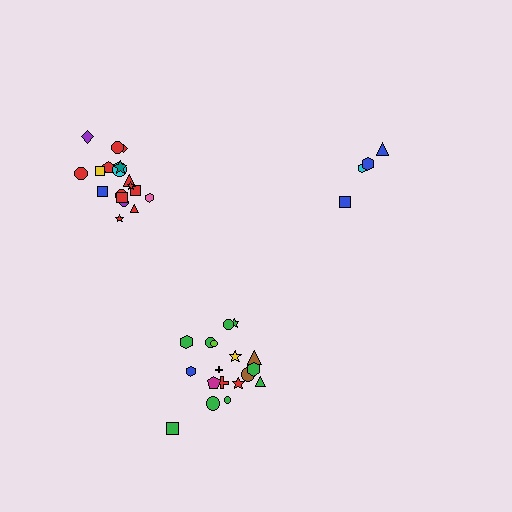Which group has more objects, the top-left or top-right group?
The top-left group.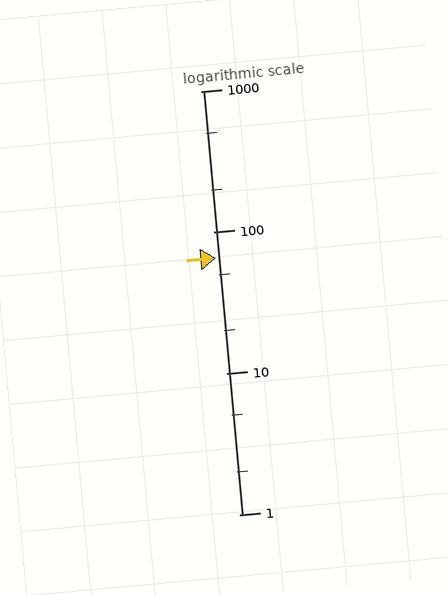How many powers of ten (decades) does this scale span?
The scale spans 3 decades, from 1 to 1000.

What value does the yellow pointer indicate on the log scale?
The pointer indicates approximately 66.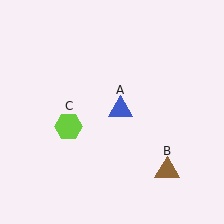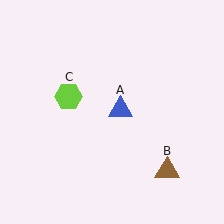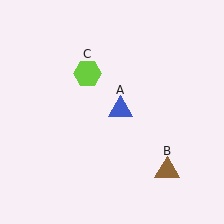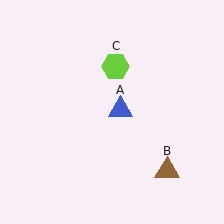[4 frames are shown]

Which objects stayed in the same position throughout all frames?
Blue triangle (object A) and brown triangle (object B) remained stationary.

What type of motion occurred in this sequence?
The lime hexagon (object C) rotated clockwise around the center of the scene.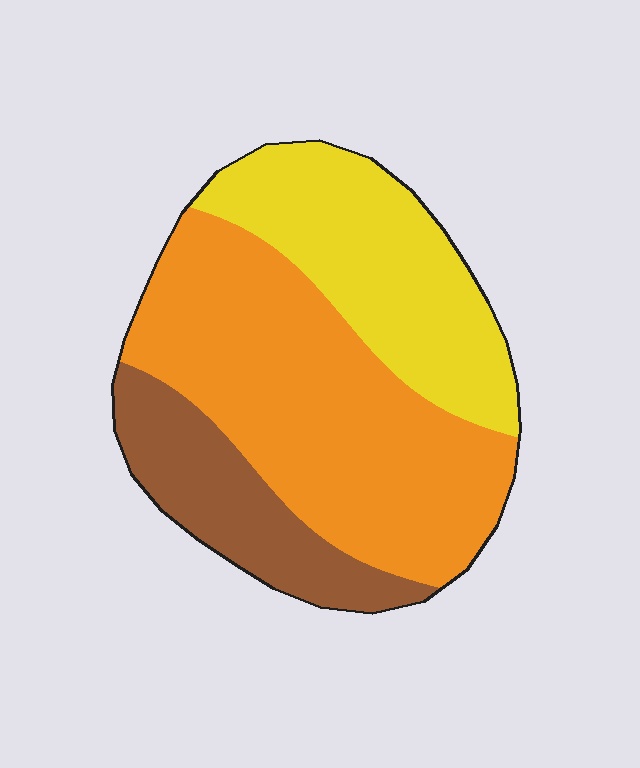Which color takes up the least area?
Brown, at roughly 20%.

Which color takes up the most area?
Orange, at roughly 50%.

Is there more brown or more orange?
Orange.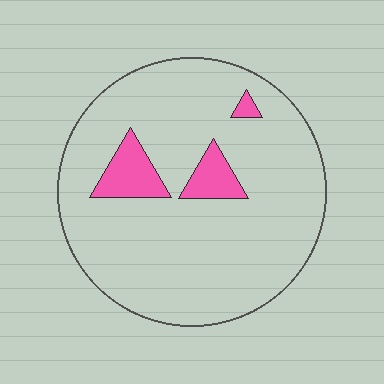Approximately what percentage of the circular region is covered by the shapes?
Approximately 10%.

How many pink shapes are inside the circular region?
3.